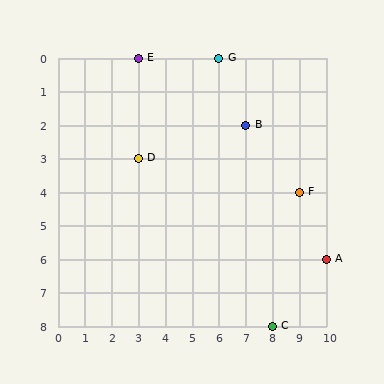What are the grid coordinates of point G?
Point G is at grid coordinates (6, 0).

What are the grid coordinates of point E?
Point E is at grid coordinates (3, 0).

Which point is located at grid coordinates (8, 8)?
Point C is at (8, 8).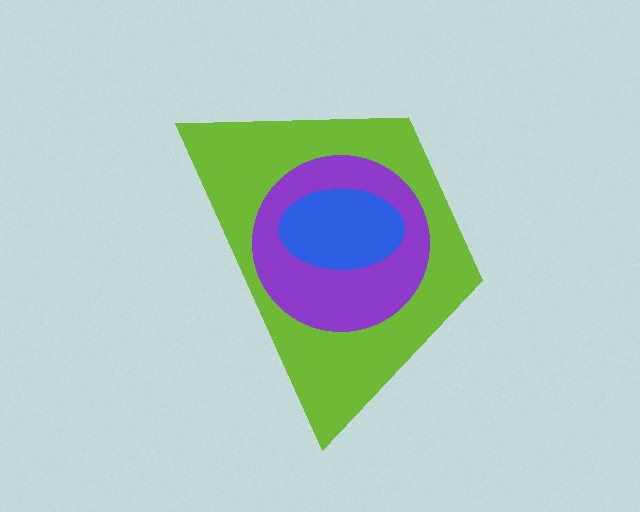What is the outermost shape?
The lime trapezoid.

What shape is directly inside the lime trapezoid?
The purple circle.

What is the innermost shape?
The blue ellipse.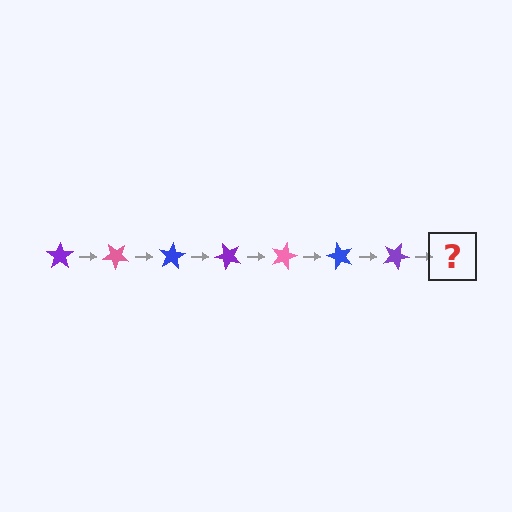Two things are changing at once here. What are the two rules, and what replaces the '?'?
The two rules are that it rotates 40 degrees each step and the color cycles through purple, pink, and blue. The '?' should be a pink star, rotated 280 degrees from the start.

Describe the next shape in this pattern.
It should be a pink star, rotated 280 degrees from the start.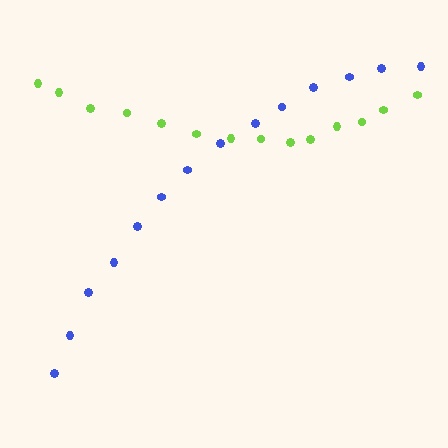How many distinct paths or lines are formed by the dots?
There are 2 distinct paths.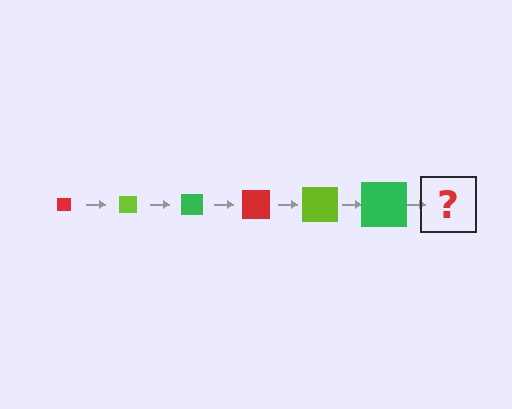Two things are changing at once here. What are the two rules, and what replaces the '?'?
The two rules are that the square grows larger each step and the color cycles through red, lime, and green. The '?' should be a red square, larger than the previous one.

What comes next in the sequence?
The next element should be a red square, larger than the previous one.